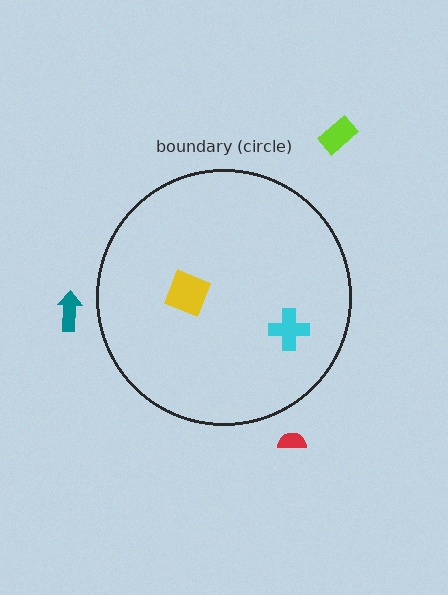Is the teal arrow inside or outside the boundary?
Outside.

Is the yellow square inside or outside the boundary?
Inside.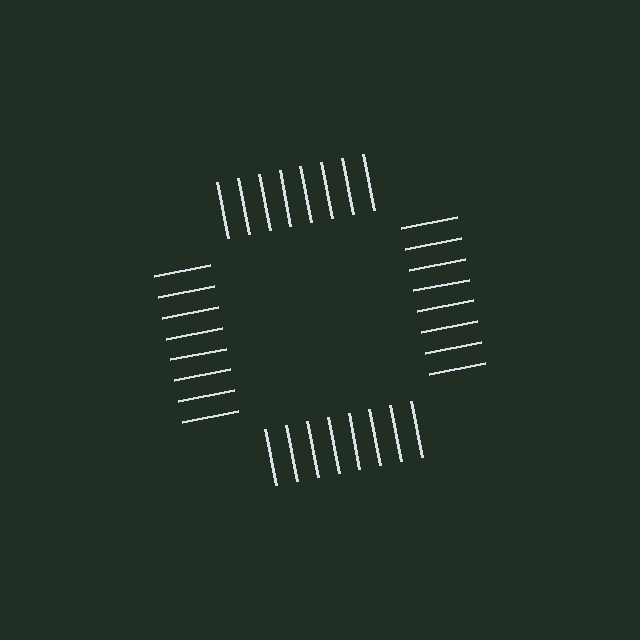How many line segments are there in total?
32 — 8 along each of the 4 edges.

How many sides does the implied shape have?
4 sides — the line-ends trace a square.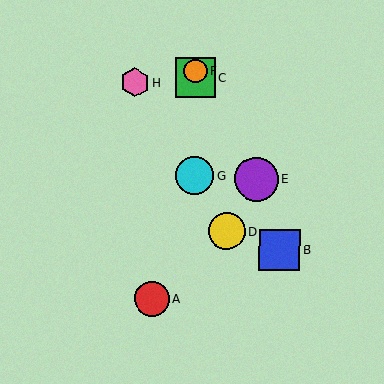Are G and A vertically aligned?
No, G is at x≈195 and A is at x≈152.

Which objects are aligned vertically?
Objects C, F, G are aligned vertically.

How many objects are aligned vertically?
3 objects (C, F, G) are aligned vertically.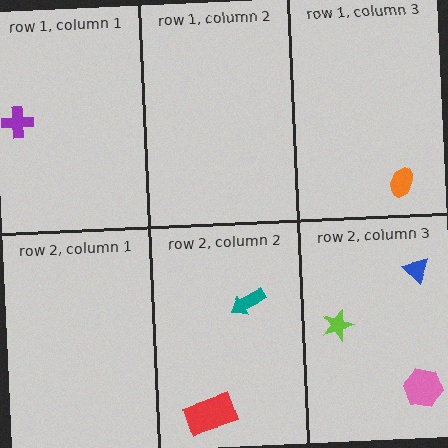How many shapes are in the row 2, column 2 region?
2.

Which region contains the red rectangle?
The row 2, column 2 region.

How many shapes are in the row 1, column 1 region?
1.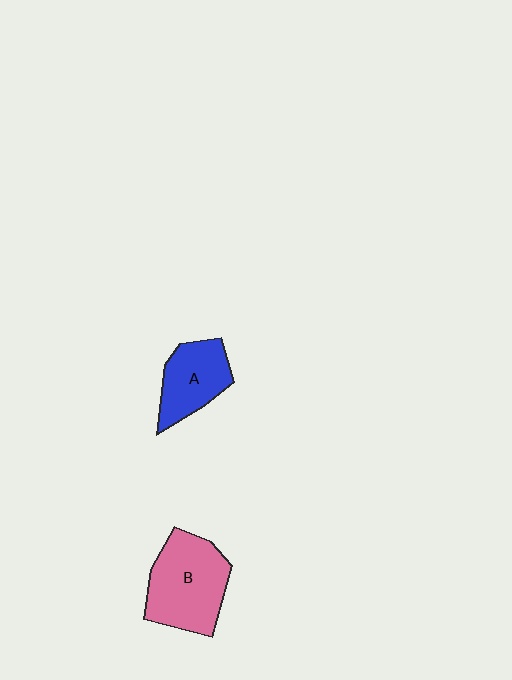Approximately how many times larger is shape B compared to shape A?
Approximately 1.5 times.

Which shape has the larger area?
Shape B (pink).